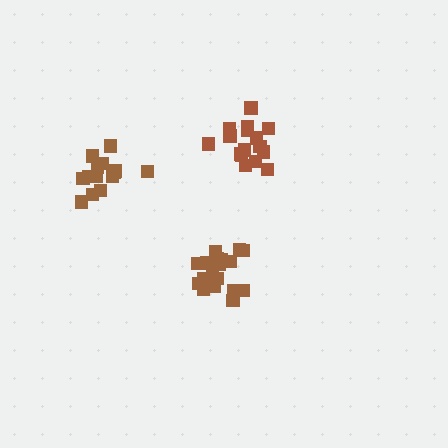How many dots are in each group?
Group 1: 16 dots, Group 2: 19 dots, Group 3: 14 dots (49 total).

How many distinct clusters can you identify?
There are 3 distinct clusters.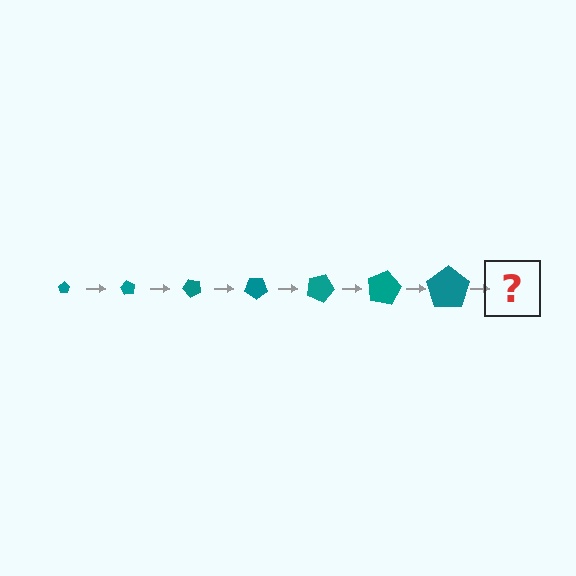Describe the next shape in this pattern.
It should be a pentagon, larger than the previous one and rotated 420 degrees from the start.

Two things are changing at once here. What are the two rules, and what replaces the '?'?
The two rules are that the pentagon grows larger each step and it rotates 60 degrees each step. The '?' should be a pentagon, larger than the previous one and rotated 420 degrees from the start.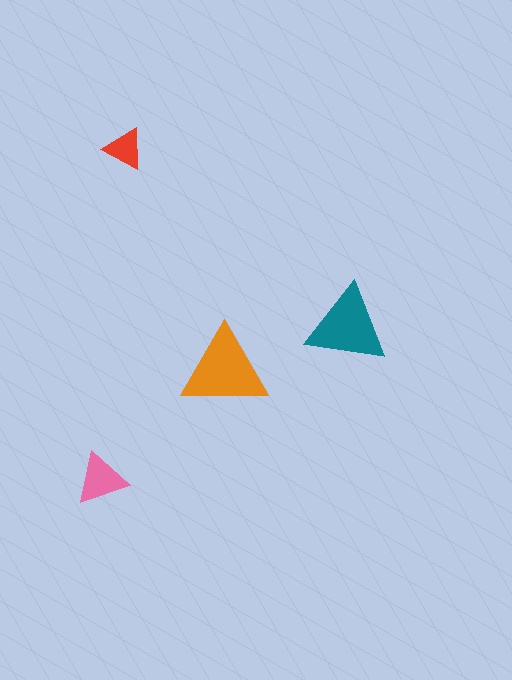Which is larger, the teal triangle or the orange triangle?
The orange one.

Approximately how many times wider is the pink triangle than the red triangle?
About 1.5 times wider.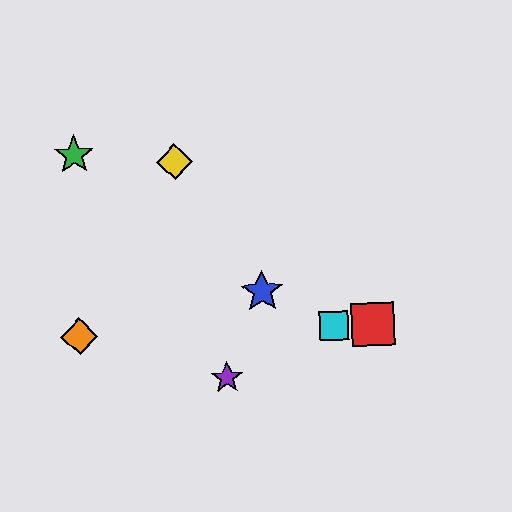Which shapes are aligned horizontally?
The red square, the orange diamond, the cyan square are aligned horizontally.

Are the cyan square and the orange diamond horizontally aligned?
Yes, both are at y≈326.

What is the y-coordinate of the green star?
The green star is at y≈155.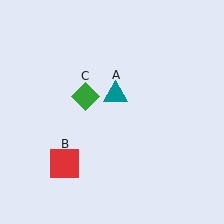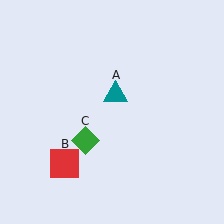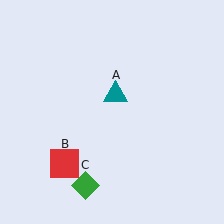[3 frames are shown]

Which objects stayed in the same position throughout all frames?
Teal triangle (object A) and red square (object B) remained stationary.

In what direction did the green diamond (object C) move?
The green diamond (object C) moved down.